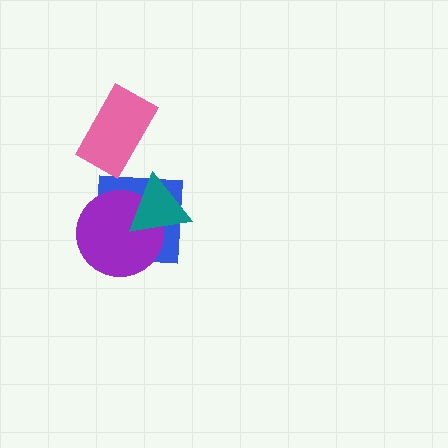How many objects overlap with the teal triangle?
2 objects overlap with the teal triangle.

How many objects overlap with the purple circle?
2 objects overlap with the purple circle.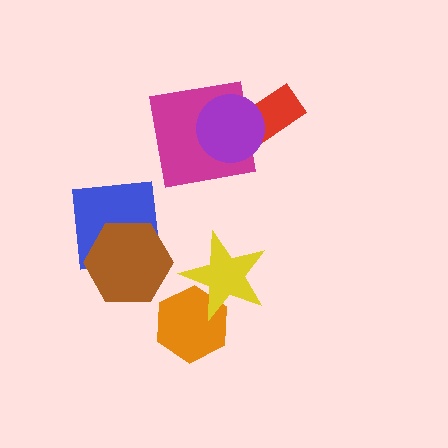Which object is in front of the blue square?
The brown hexagon is in front of the blue square.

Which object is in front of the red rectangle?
The purple circle is in front of the red rectangle.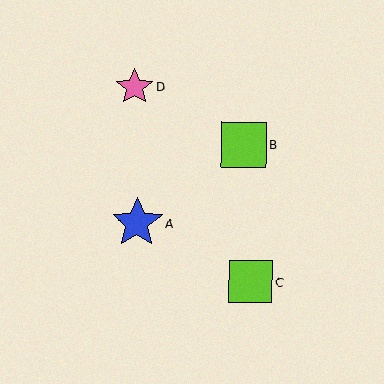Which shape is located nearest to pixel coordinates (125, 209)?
The blue star (labeled A) at (137, 223) is nearest to that location.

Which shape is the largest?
The blue star (labeled A) is the largest.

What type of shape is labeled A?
Shape A is a blue star.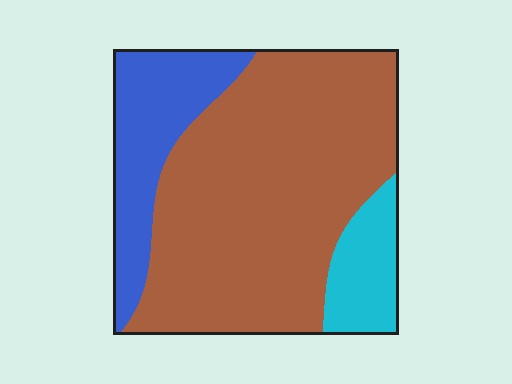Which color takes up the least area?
Cyan, at roughly 10%.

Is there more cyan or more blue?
Blue.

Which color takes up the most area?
Brown, at roughly 70%.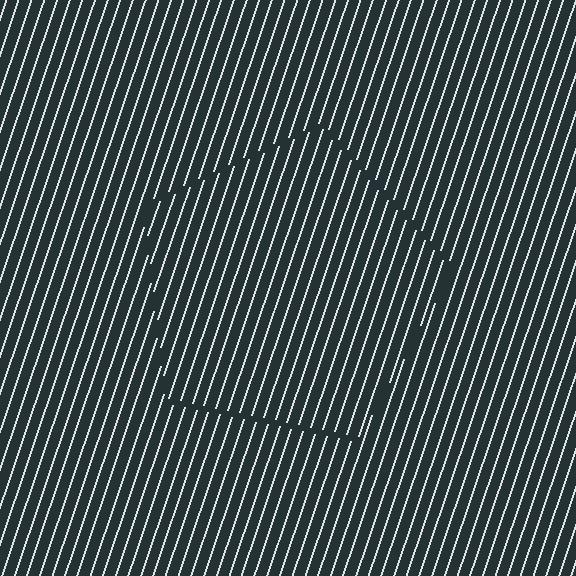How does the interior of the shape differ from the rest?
The interior of the shape contains the same grating, shifted by half a period — the contour is defined by the phase discontinuity where line-ends from the inner and outer gratings abut.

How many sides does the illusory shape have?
5 sides — the line-ends trace a pentagon.